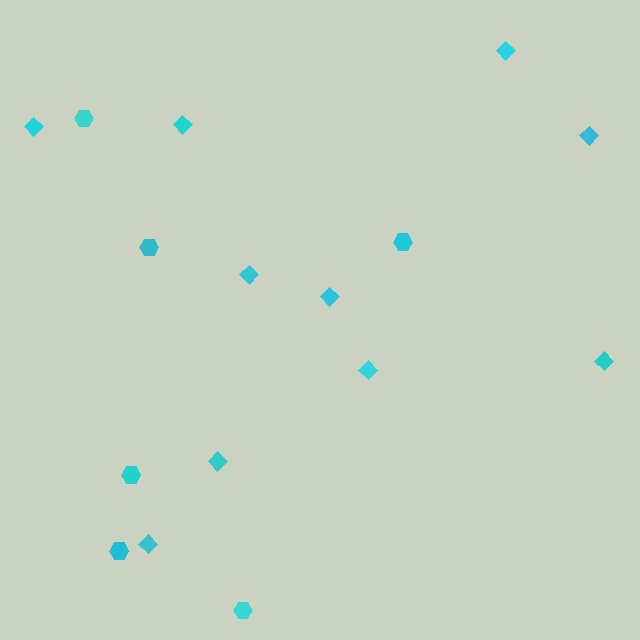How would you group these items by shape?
There are 2 groups: one group of hexagons (6) and one group of diamonds (10).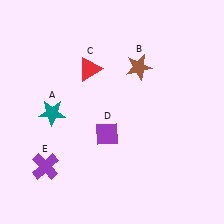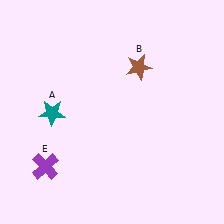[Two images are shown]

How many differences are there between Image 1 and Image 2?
There are 2 differences between the two images.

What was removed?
The red triangle (C), the purple diamond (D) were removed in Image 2.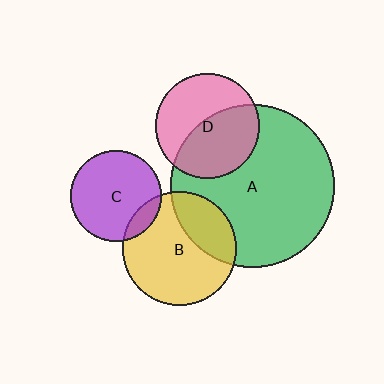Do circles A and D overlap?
Yes.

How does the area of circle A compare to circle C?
Approximately 3.2 times.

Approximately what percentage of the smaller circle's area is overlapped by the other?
Approximately 50%.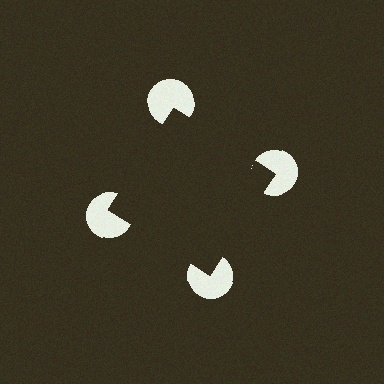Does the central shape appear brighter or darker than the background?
It typically appears slightly darker than the background, even though no actual brightness change is drawn.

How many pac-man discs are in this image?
There are 4 — one at each vertex of the illusory square.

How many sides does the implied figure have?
4 sides.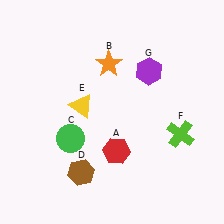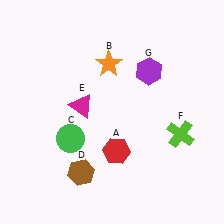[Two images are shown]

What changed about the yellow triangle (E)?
In Image 1, E is yellow. In Image 2, it changed to magenta.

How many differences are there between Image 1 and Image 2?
There is 1 difference between the two images.